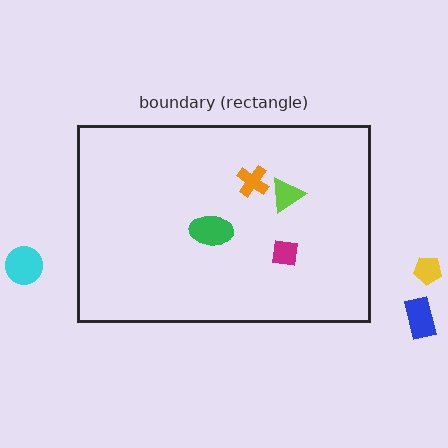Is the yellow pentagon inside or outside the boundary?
Outside.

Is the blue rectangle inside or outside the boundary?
Outside.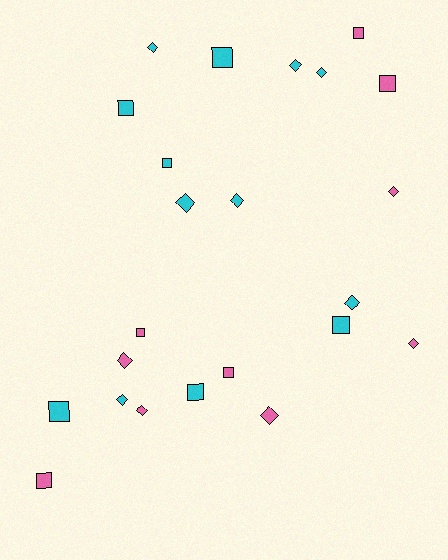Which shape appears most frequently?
Diamond, with 12 objects.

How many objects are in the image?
There are 23 objects.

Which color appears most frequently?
Cyan, with 13 objects.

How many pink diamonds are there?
There are 5 pink diamonds.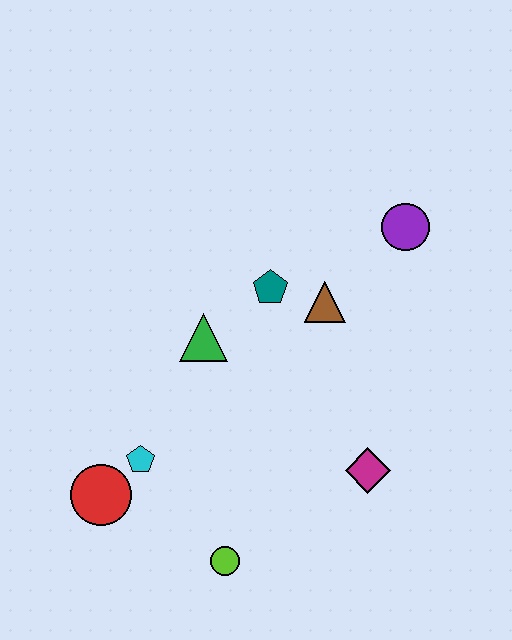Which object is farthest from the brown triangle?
The red circle is farthest from the brown triangle.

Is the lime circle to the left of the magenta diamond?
Yes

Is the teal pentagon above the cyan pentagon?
Yes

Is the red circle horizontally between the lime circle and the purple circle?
No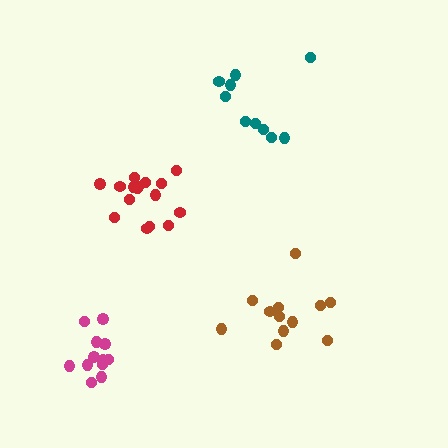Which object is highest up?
The teal cluster is topmost.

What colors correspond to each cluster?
The clusters are colored: red, teal, brown, magenta.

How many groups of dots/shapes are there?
There are 4 groups.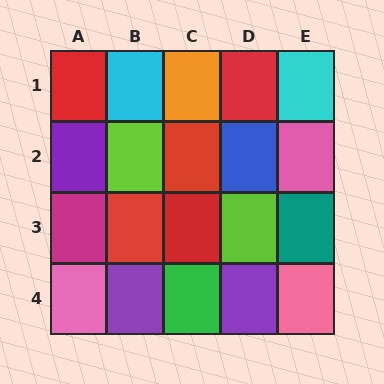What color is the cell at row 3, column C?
Red.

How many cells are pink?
3 cells are pink.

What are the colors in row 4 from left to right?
Pink, purple, green, purple, pink.